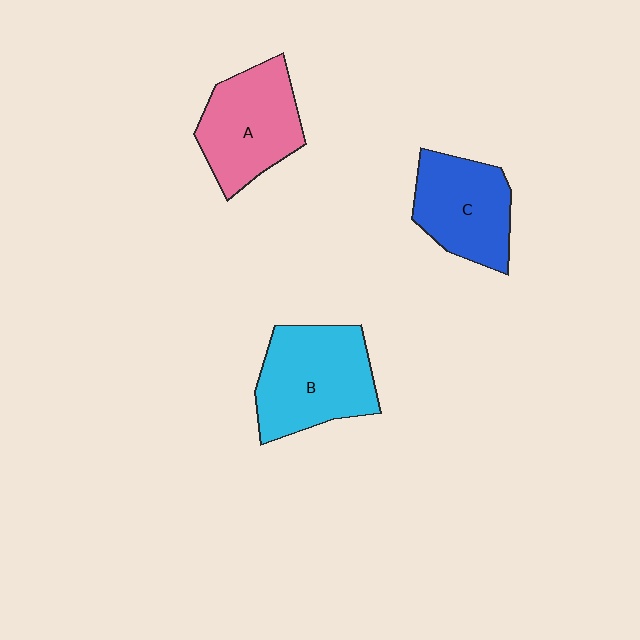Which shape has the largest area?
Shape B (cyan).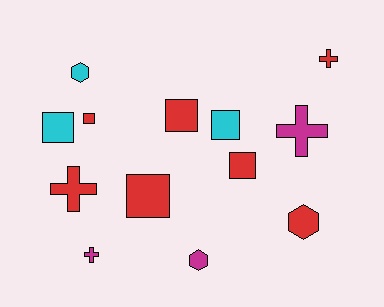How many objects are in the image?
There are 13 objects.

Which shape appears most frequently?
Square, with 6 objects.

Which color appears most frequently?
Red, with 7 objects.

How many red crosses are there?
There are 2 red crosses.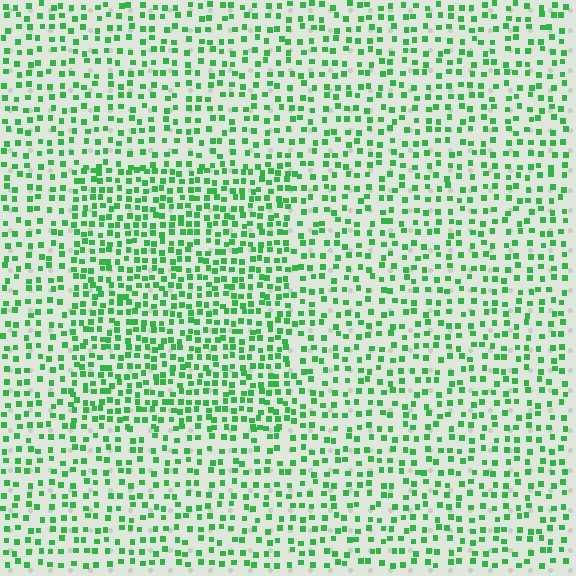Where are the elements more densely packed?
The elements are more densely packed inside the rectangle boundary.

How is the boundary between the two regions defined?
The boundary is defined by a change in element density (approximately 1.7x ratio). All elements are the same color, size, and shape.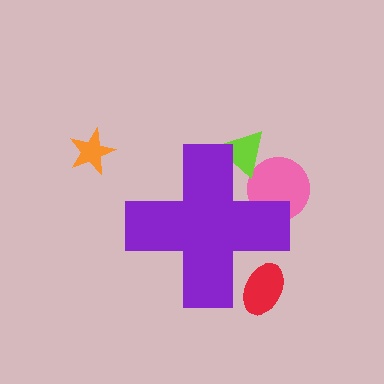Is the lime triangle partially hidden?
Yes, the lime triangle is partially hidden behind the purple cross.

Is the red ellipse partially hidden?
Yes, the red ellipse is partially hidden behind the purple cross.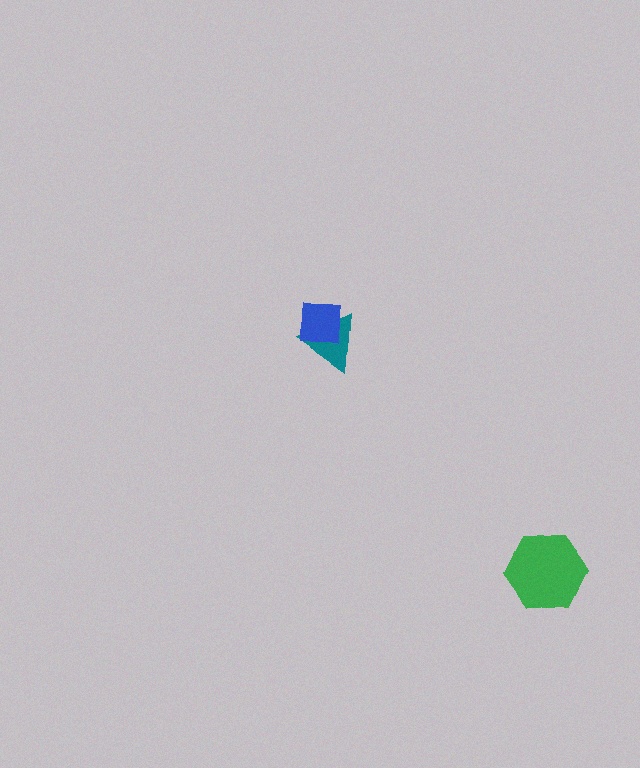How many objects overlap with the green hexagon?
0 objects overlap with the green hexagon.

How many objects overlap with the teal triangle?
1 object overlaps with the teal triangle.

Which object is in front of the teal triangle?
The blue square is in front of the teal triangle.